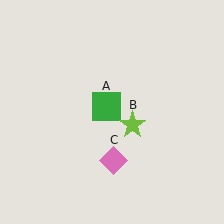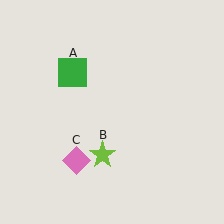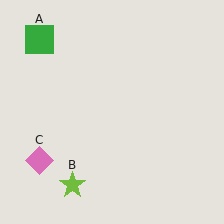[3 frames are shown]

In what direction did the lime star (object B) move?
The lime star (object B) moved down and to the left.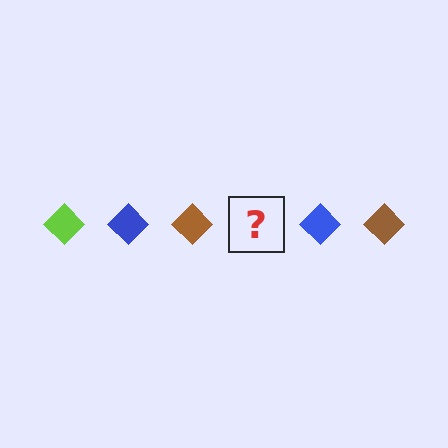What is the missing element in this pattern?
The missing element is a lime diamond.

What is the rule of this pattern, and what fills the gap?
The rule is that the pattern cycles through lime, blue, brown diamonds. The gap should be filled with a lime diamond.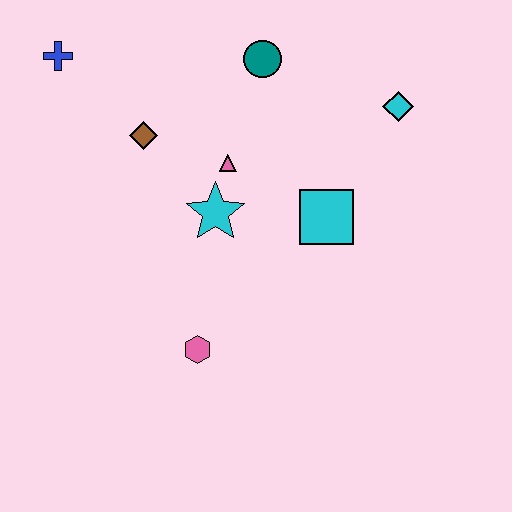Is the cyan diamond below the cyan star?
No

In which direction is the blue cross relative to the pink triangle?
The blue cross is to the left of the pink triangle.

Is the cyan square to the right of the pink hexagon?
Yes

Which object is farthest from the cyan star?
The blue cross is farthest from the cyan star.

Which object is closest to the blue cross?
The brown diamond is closest to the blue cross.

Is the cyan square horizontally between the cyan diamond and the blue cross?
Yes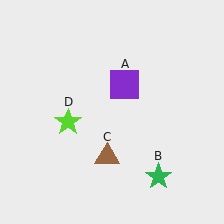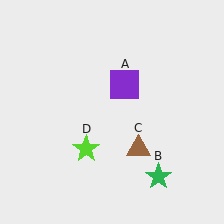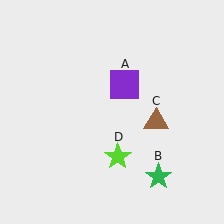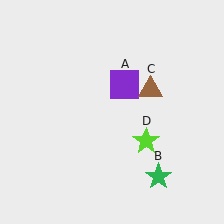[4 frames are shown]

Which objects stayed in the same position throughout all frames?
Purple square (object A) and green star (object B) remained stationary.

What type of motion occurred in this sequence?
The brown triangle (object C), lime star (object D) rotated counterclockwise around the center of the scene.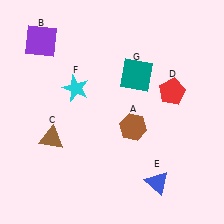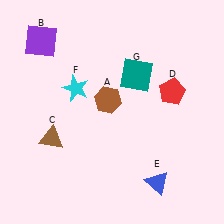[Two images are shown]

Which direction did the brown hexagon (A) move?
The brown hexagon (A) moved up.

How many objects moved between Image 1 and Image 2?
1 object moved between the two images.